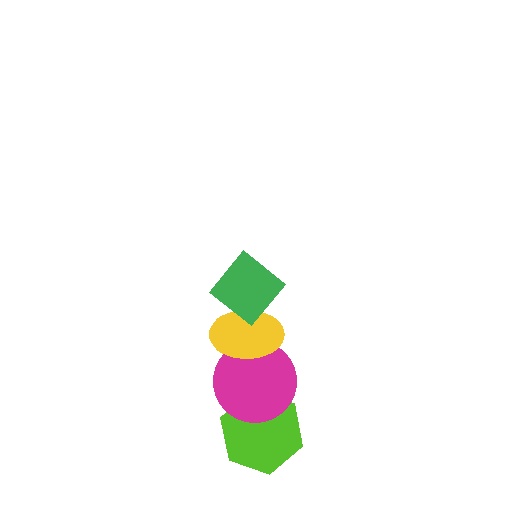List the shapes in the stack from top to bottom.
From top to bottom: the green diamond, the yellow ellipse, the magenta circle, the lime hexagon.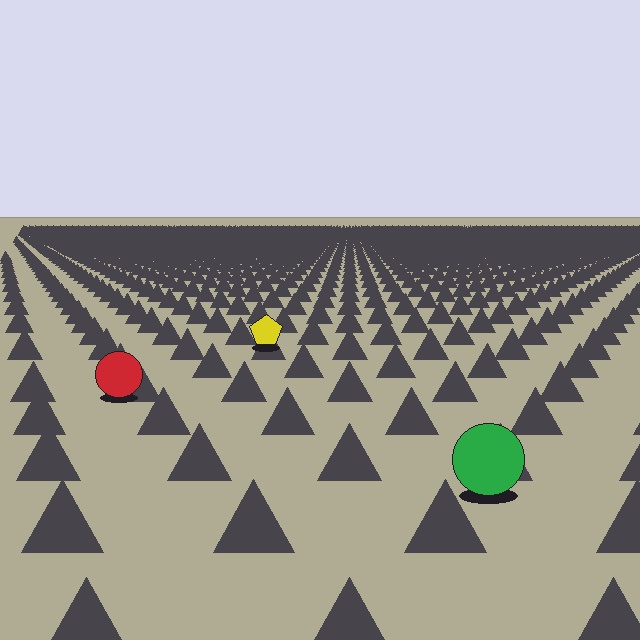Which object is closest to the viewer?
The green circle is closest. The texture marks near it are larger and more spread out.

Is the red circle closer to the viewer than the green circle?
No. The green circle is closer — you can tell from the texture gradient: the ground texture is coarser near it.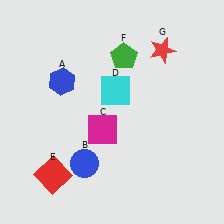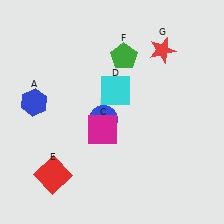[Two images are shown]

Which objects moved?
The objects that moved are: the blue hexagon (A), the blue circle (B).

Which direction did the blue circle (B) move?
The blue circle (B) moved up.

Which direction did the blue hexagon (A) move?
The blue hexagon (A) moved left.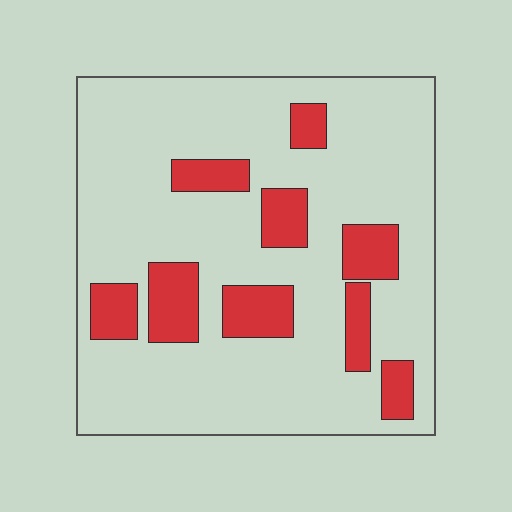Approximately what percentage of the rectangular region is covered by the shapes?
Approximately 20%.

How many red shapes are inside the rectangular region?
9.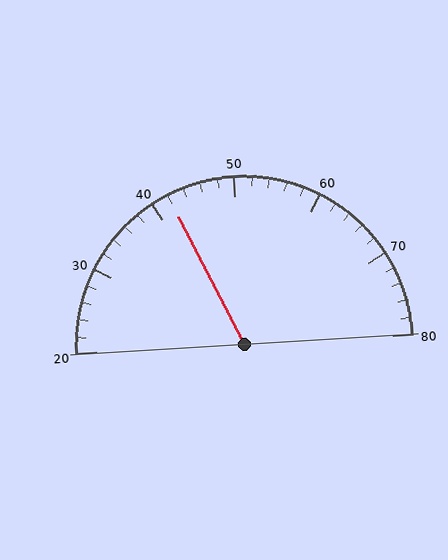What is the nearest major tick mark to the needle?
The nearest major tick mark is 40.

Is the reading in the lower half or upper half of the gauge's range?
The reading is in the lower half of the range (20 to 80).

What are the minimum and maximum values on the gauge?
The gauge ranges from 20 to 80.